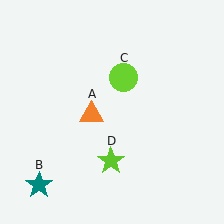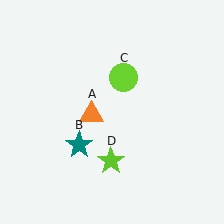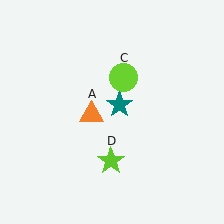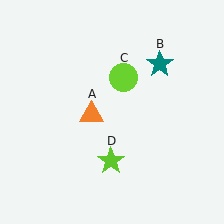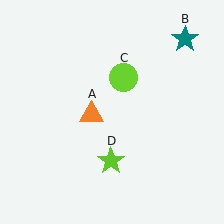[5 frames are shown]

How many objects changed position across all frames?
1 object changed position: teal star (object B).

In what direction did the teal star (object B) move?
The teal star (object B) moved up and to the right.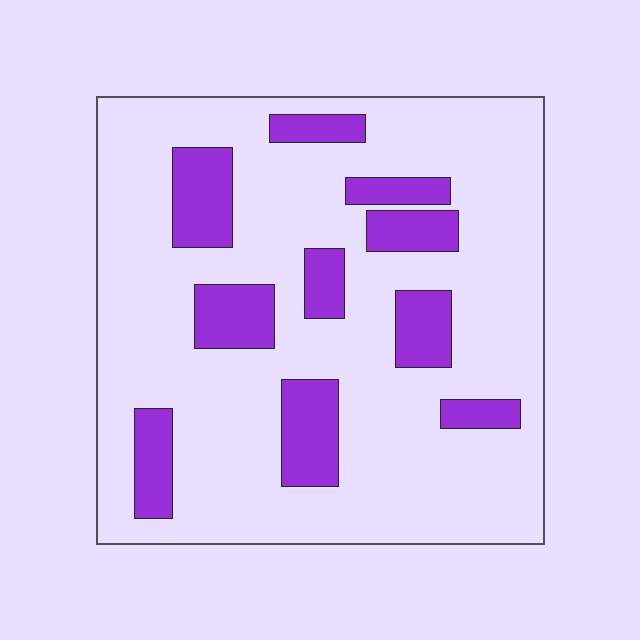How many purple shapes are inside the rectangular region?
10.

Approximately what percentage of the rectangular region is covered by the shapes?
Approximately 20%.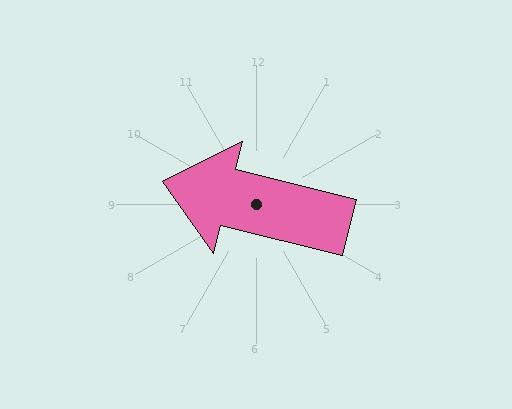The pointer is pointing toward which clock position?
Roughly 9 o'clock.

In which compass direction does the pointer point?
West.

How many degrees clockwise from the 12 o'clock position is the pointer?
Approximately 284 degrees.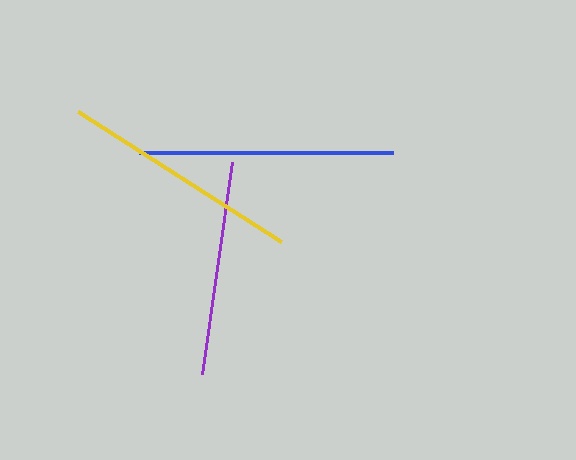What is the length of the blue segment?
The blue segment is approximately 254 pixels long.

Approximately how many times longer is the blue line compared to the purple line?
The blue line is approximately 1.2 times the length of the purple line.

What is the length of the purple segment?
The purple segment is approximately 215 pixels long.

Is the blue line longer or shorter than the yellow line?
The blue line is longer than the yellow line.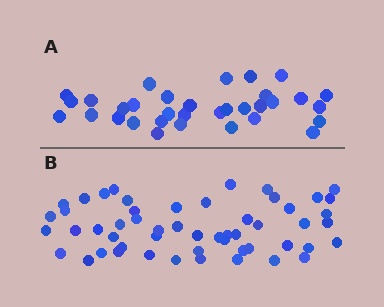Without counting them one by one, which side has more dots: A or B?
Region B (the bottom region) has more dots.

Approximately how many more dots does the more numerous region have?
Region B has approximately 20 more dots than region A.